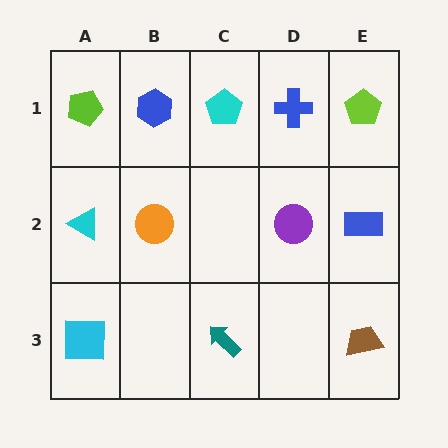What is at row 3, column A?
A cyan square.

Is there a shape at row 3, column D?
No, that cell is empty.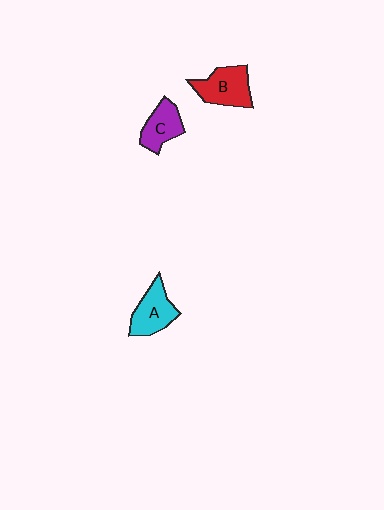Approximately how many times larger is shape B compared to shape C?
Approximately 1.3 times.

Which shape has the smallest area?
Shape C (purple).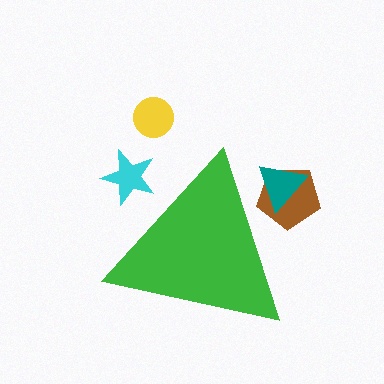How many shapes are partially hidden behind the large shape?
3 shapes are partially hidden.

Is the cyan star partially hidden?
Yes, the cyan star is partially hidden behind the green triangle.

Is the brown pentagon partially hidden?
Yes, the brown pentagon is partially hidden behind the green triangle.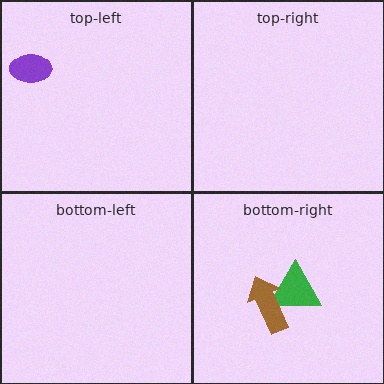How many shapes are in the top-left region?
1.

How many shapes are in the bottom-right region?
2.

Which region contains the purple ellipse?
The top-left region.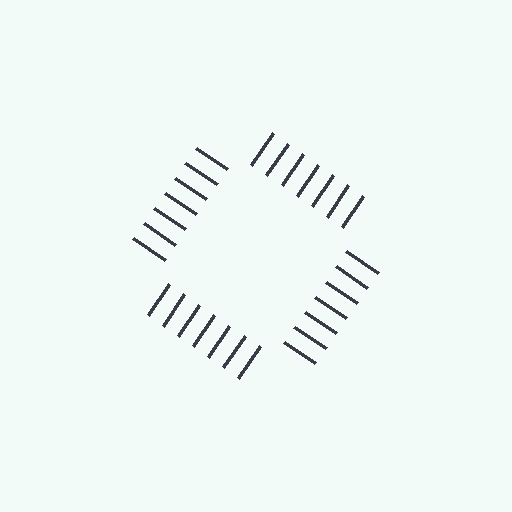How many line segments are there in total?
28 — 7 along each of the 4 edges.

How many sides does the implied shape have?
4 sides — the line-ends trace a square.